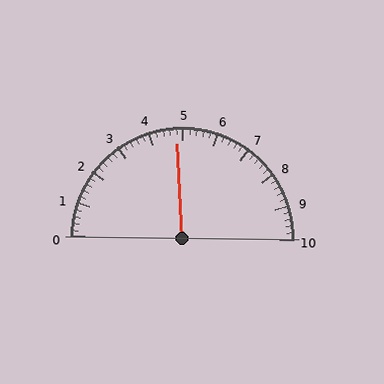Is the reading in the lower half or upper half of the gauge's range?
The reading is in the lower half of the range (0 to 10).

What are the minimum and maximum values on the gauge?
The gauge ranges from 0 to 10.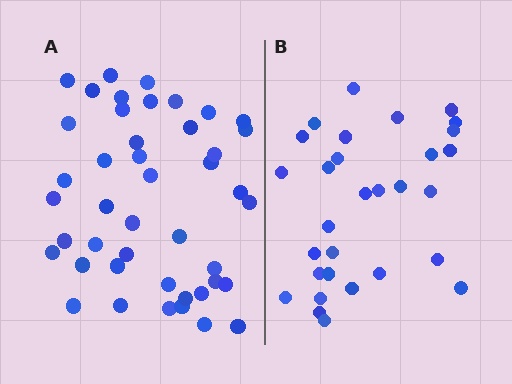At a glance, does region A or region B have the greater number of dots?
Region A (the left region) has more dots.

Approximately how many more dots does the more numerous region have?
Region A has approximately 15 more dots than region B.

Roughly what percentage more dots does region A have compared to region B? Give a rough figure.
About 45% more.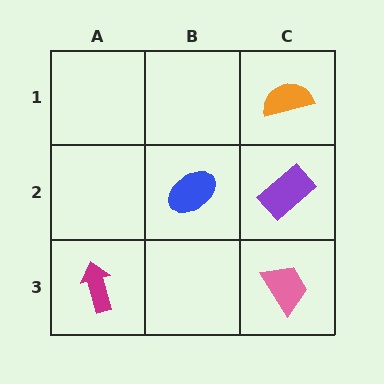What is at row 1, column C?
An orange semicircle.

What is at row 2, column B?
A blue ellipse.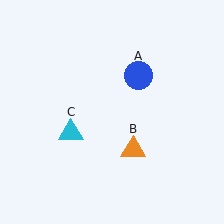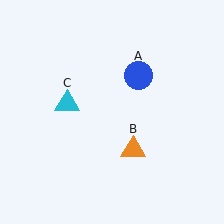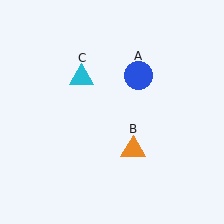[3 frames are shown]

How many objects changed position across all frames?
1 object changed position: cyan triangle (object C).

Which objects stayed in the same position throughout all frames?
Blue circle (object A) and orange triangle (object B) remained stationary.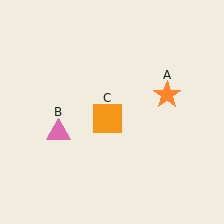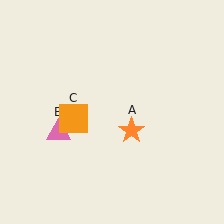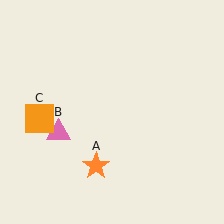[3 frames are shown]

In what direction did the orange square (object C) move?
The orange square (object C) moved left.